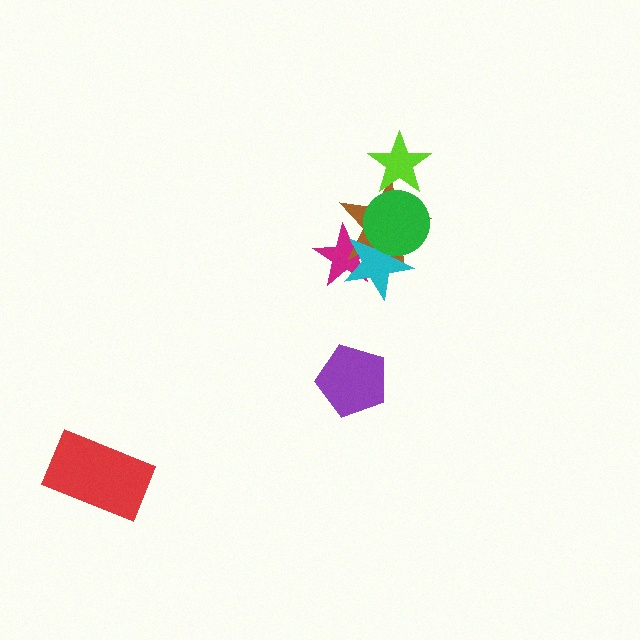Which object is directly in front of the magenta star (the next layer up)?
The brown star is directly in front of the magenta star.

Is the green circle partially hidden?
Yes, it is partially covered by another shape.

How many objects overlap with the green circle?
3 objects overlap with the green circle.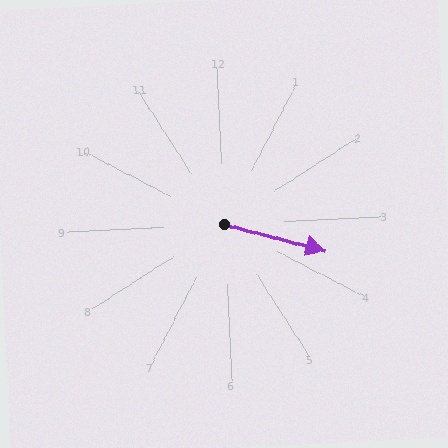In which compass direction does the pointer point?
East.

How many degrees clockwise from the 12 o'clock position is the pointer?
Approximately 108 degrees.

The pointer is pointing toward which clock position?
Roughly 4 o'clock.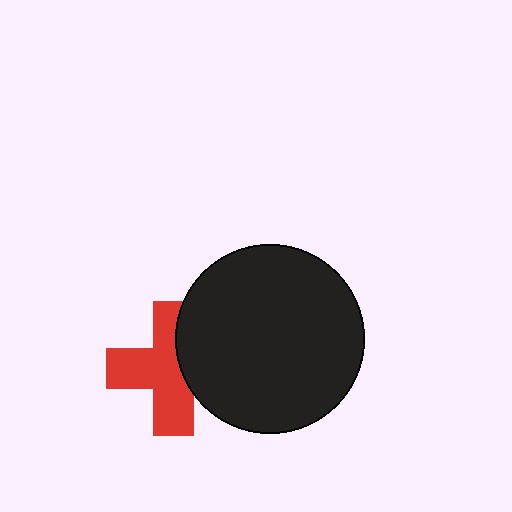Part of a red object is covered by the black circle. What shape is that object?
It is a cross.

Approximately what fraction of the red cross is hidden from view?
Roughly 35% of the red cross is hidden behind the black circle.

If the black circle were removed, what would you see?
You would see the complete red cross.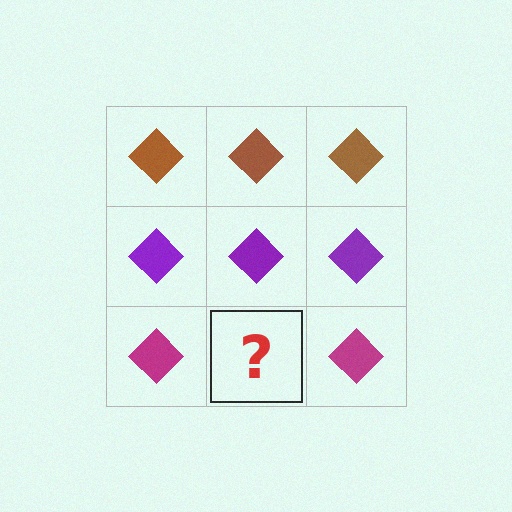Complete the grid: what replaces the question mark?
The question mark should be replaced with a magenta diamond.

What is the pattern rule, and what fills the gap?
The rule is that each row has a consistent color. The gap should be filled with a magenta diamond.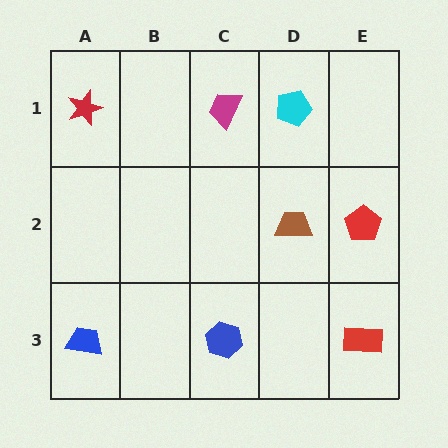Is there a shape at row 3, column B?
No, that cell is empty.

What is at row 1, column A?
A red star.